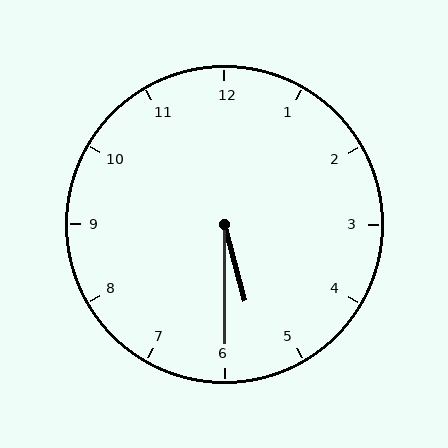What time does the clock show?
5:30.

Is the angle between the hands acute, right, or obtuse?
It is acute.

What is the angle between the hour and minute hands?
Approximately 15 degrees.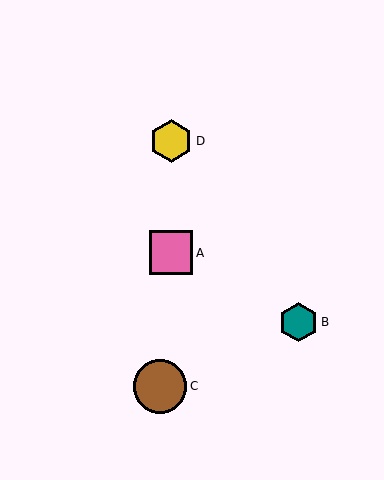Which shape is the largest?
The brown circle (labeled C) is the largest.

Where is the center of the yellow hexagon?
The center of the yellow hexagon is at (171, 141).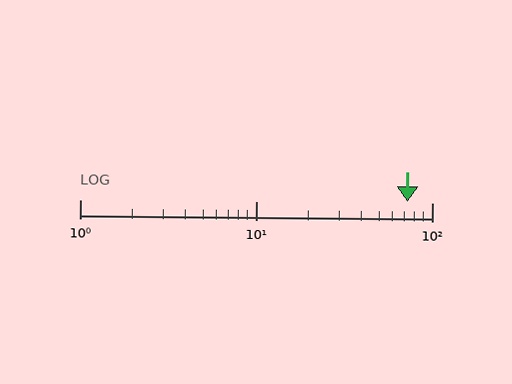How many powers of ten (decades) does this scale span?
The scale spans 2 decades, from 1 to 100.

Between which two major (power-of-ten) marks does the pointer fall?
The pointer is between 10 and 100.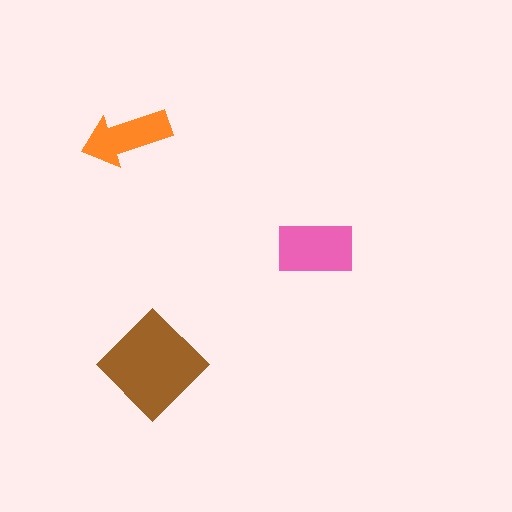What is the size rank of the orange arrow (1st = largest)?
3rd.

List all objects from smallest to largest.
The orange arrow, the pink rectangle, the brown diamond.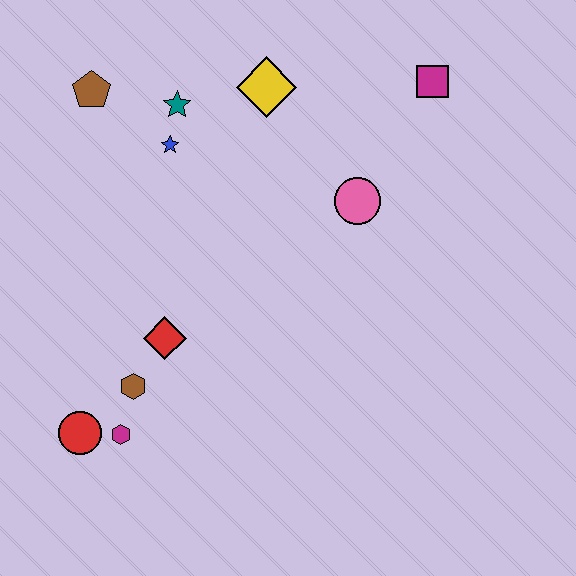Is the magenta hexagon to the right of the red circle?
Yes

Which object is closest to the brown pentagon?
The teal star is closest to the brown pentagon.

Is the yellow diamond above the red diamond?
Yes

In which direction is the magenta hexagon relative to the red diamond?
The magenta hexagon is below the red diamond.